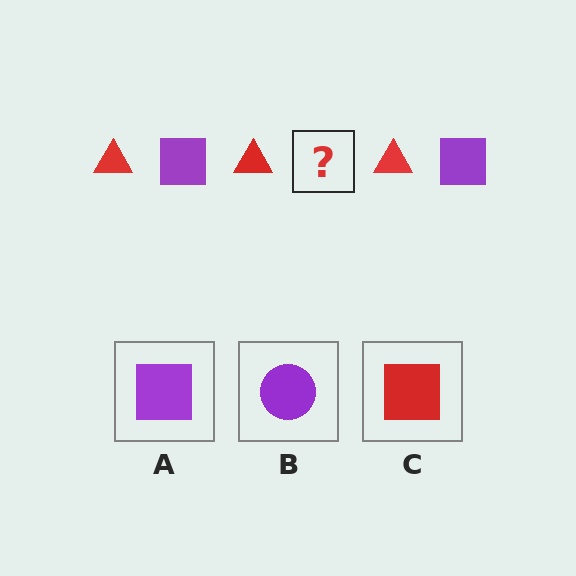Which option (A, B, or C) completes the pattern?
A.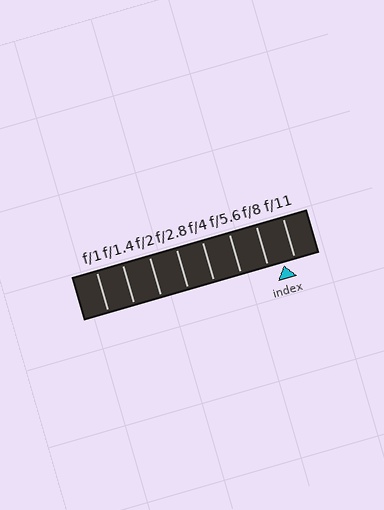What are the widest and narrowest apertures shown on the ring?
The widest aperture shown is f/1 and the narrowest is f/11.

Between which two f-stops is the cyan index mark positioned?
The index mark is between f/8 and f/11.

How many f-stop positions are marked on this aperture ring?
There are 8 f-stop positions marked.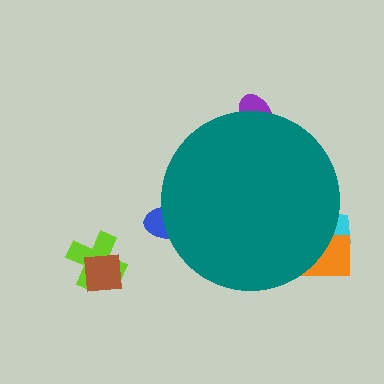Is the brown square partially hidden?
No, the brown square is fully visible.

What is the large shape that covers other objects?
A teal circle.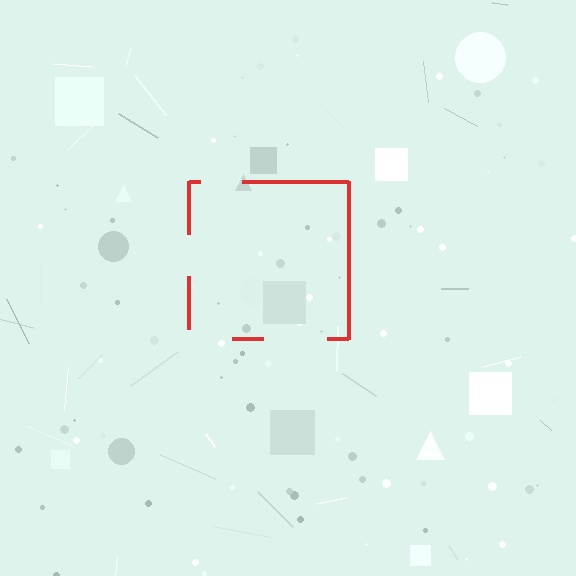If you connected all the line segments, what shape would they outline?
They would outline a square.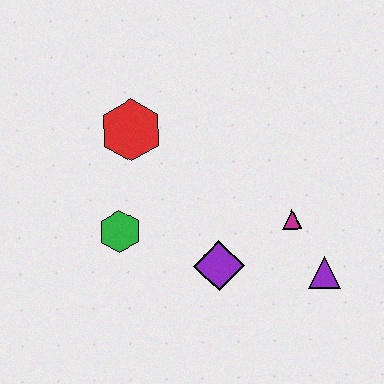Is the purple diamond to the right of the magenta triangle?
No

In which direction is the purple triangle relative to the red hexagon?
The purple triangle is to the right of the red hexagon.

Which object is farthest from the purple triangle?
The red hexagon is farthest from the purple triangle.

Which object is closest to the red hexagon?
The green hexagon is closest to the red hexagon.